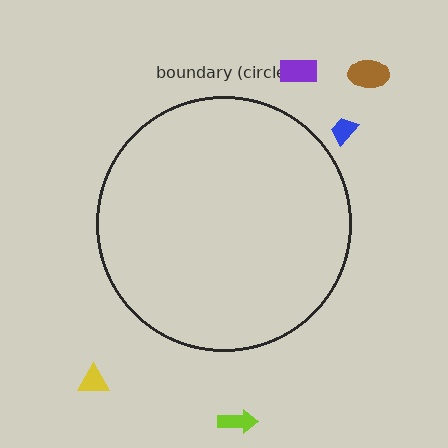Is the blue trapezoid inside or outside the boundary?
Outside.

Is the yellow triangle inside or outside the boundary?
Outside.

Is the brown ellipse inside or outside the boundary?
Outside.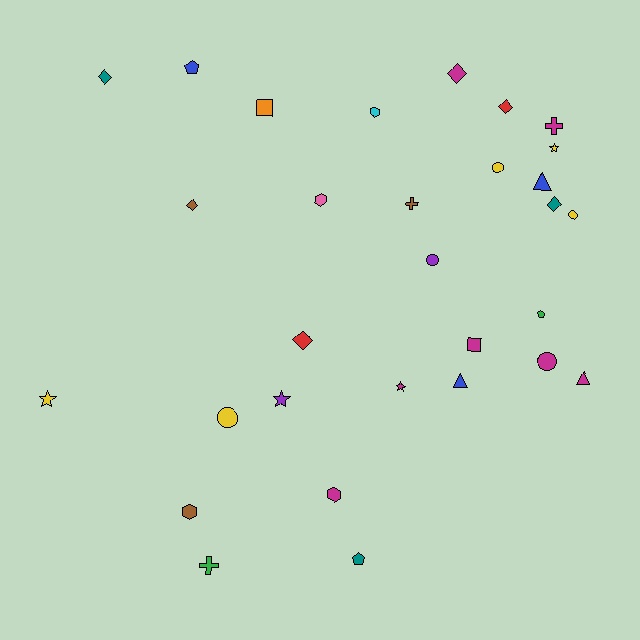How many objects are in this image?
There are 30 objects.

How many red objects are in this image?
There are 2 red objects.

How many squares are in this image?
There are 2 squares.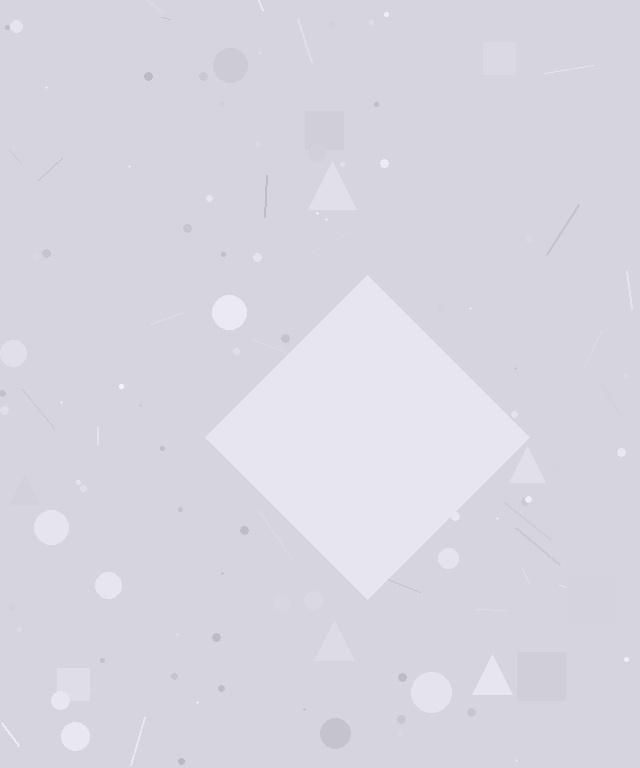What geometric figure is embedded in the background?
A diamond is embedded in the background.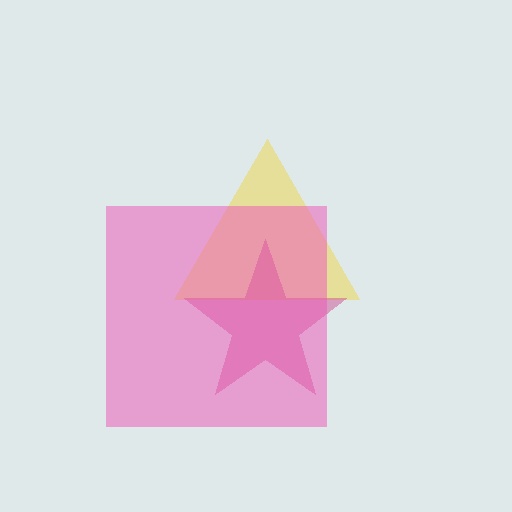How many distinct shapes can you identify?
There are 3 distinct shapes: a yellow triangle, a magenta star, a pink square.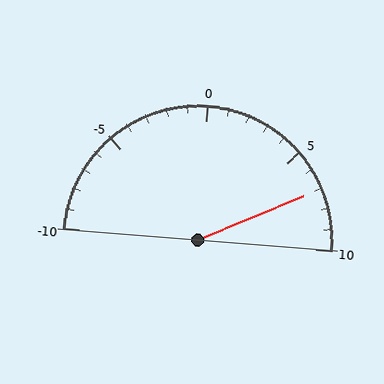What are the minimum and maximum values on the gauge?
The gauge ranges from -10 to 10.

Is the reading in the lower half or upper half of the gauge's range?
The reading is in the upper half of the range (-10 to 10).